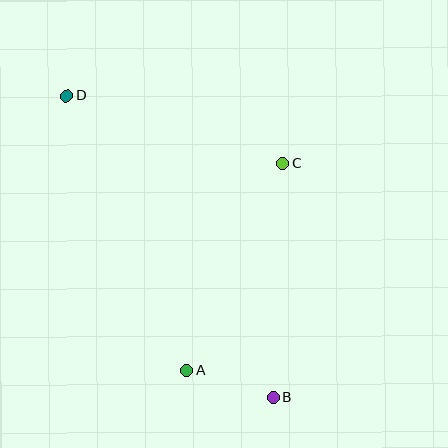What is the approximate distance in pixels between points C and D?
The distance between C and D is approximately 226 pixels.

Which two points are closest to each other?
Points A and B are closest to each other.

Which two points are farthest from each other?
Points B and D are farthest from each other.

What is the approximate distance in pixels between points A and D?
The distance between A and D is approximately 300 pixels.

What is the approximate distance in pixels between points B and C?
The distance between B and C is approximately 234 pixels.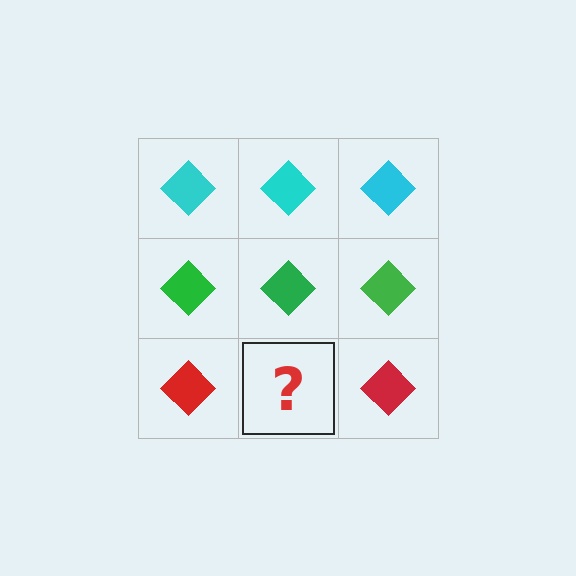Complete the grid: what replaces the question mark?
The question mark should be replaced with a red diamond.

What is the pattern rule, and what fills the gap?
The rule is that each row has a consistent color. The gap should be filled with a red diamond.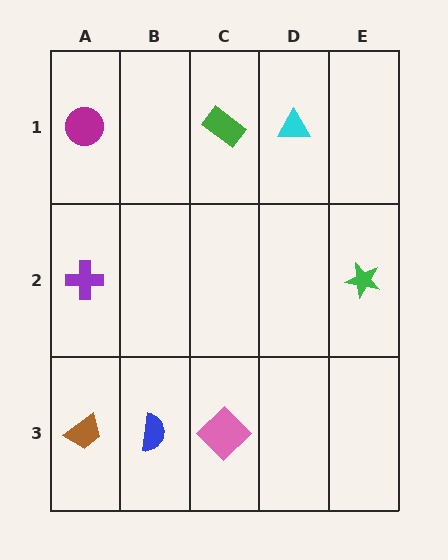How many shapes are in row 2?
2 shapes.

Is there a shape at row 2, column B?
No, that cell is empty.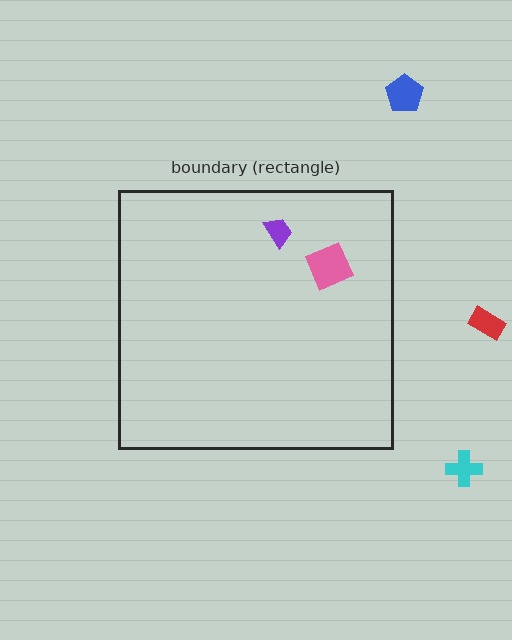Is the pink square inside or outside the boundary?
Inside.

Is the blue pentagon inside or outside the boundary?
Outside.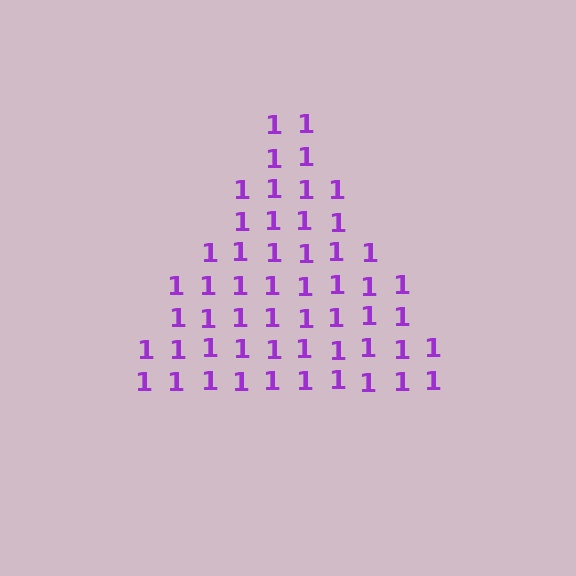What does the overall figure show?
The overall figure shows a triangle.